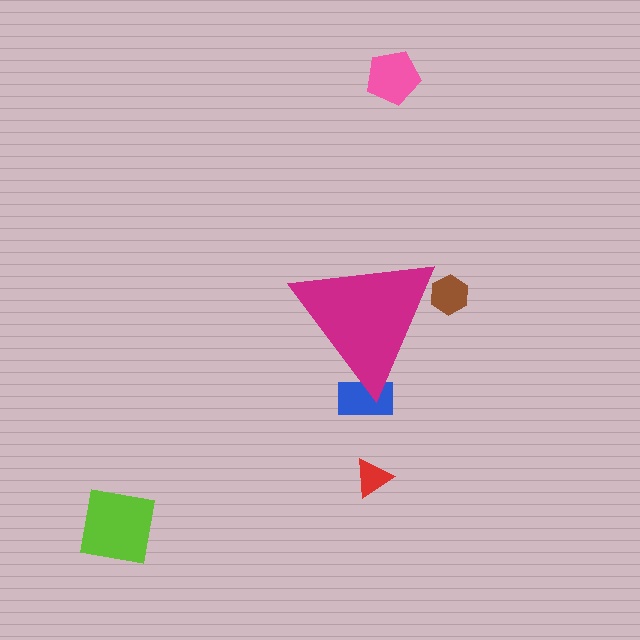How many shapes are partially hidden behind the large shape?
2 shapes are partially hidden.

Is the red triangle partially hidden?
No, the red triangle is fully visible.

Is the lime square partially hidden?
No, the lime square is fully visible.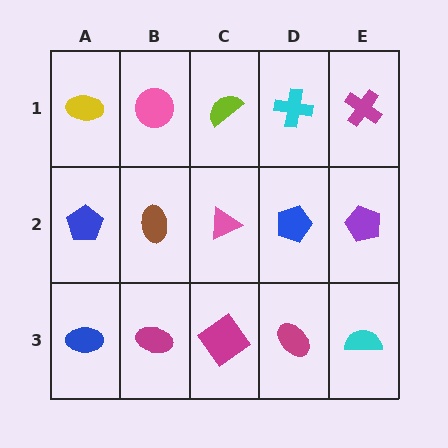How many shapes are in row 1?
5 shapes.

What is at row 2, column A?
A blue pentagon.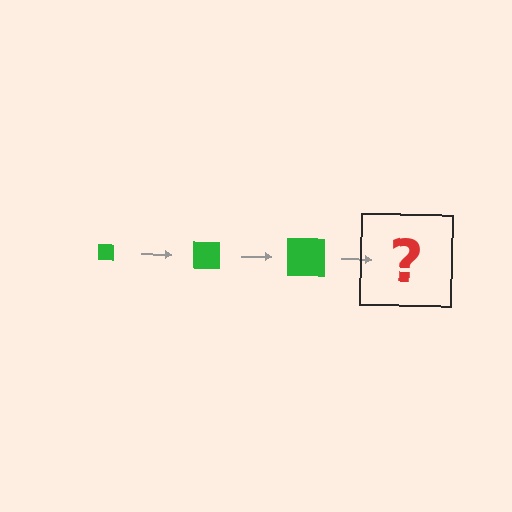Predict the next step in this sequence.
The next step is a green square, larger than the previous one.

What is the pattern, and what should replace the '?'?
The pattern is that the square gets progressively larger each step. The '?' should be a green square, larger than the previous one.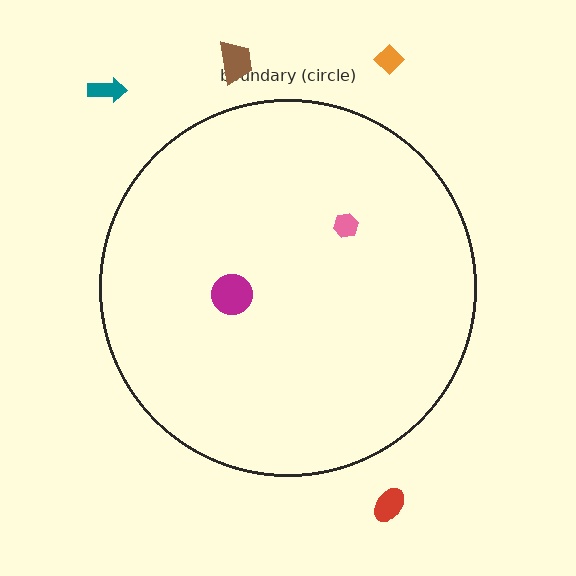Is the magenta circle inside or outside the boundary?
Inside.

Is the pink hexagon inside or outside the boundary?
Inside.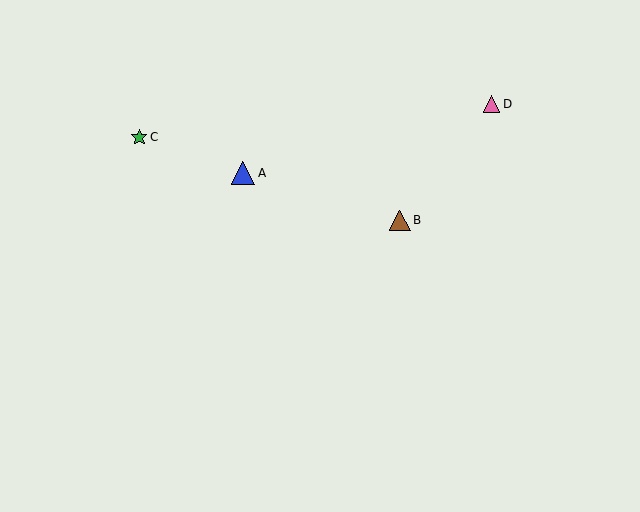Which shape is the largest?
The blue triangle (labeled A) is the largest.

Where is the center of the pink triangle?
The center of the pink triangle is at (492, 104).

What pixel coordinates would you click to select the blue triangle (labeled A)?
Click at (243, 173) to select the blue triangle A.